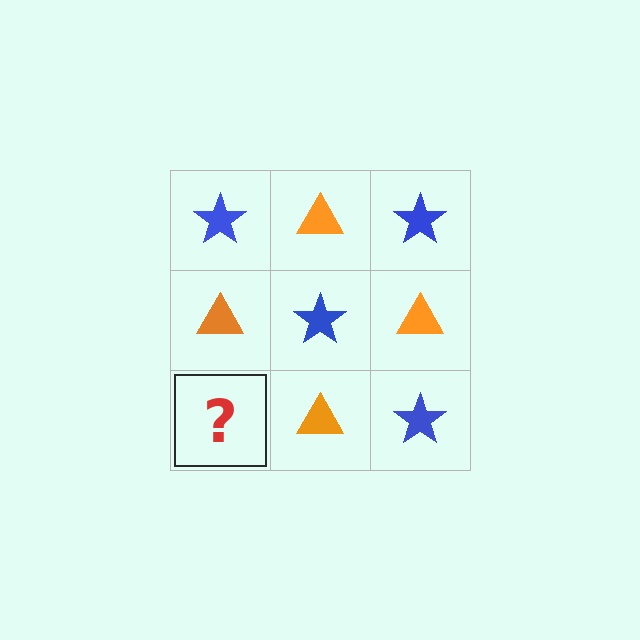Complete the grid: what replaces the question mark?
The question mark should be replaced with a blue star.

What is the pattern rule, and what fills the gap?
The rule is that it alternates blue star and orange triangle in a checkerboard pattern. The gap should be filled with a blue star.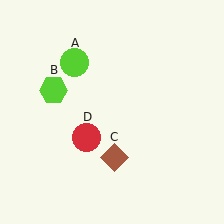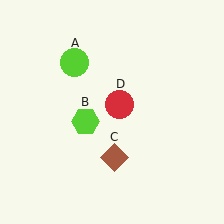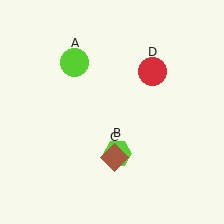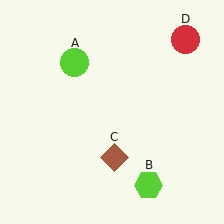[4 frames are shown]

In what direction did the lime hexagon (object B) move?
The lime hexagon (object B) moved down and to the right.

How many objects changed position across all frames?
2 objects changed position: lime hexagon (object B), red circle (object D).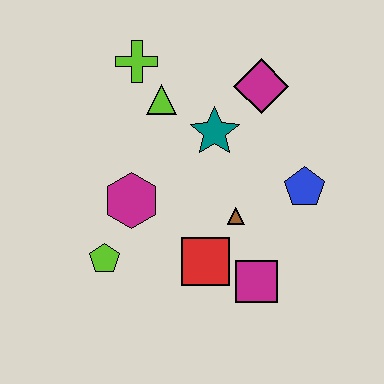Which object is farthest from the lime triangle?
The magenta square is farthest from the lime triangle.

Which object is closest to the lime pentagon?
The magenta hexagon is closest to the lime pentagon.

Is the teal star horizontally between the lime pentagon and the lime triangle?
No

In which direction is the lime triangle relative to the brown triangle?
The lime triangle is above the brown triangle.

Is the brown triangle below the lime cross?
Yes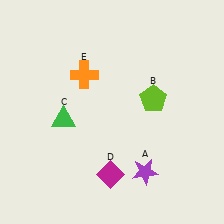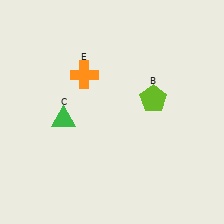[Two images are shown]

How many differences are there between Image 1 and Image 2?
There are 2 differences between the two images.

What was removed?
The magenta diamond (D), the purple star (A) were removed in Image 2.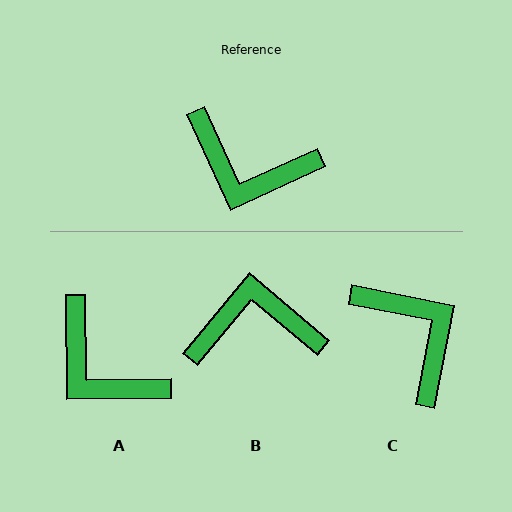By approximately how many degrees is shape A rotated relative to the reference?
Approximately 24 degrees clockwise.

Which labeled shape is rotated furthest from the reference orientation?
B, about 155 degrees away.